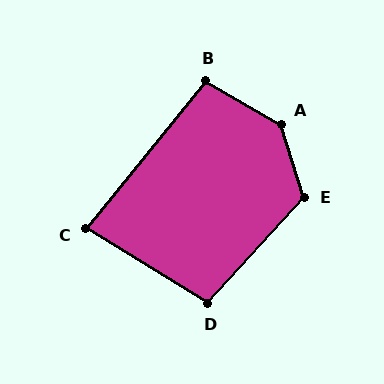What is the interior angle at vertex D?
Approximately 101 degrees (obtuse).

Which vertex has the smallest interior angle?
C, at approximately 83 degrees.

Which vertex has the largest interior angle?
A, at approximately 137 degrees.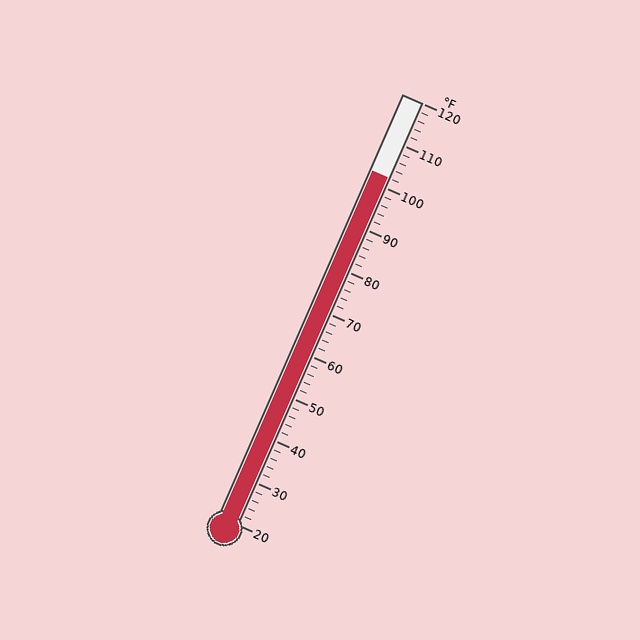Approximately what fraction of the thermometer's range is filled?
The thermometer is filled to approximately 80% of its range.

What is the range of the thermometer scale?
The thermometer scale ranges from 20°F to 120°F.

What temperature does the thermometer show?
The thermometer shows approximately 102°F.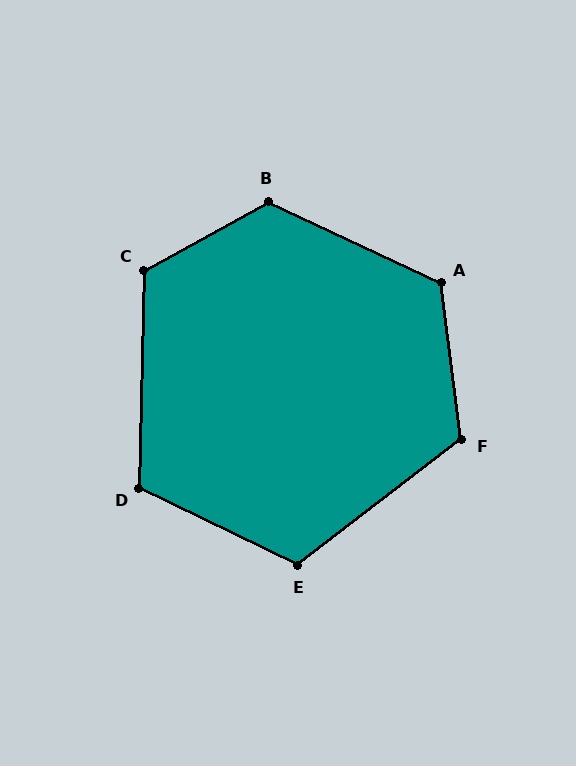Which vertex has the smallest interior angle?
D, at approximately 115 degrees.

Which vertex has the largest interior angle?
B, at approximately 126 degrees.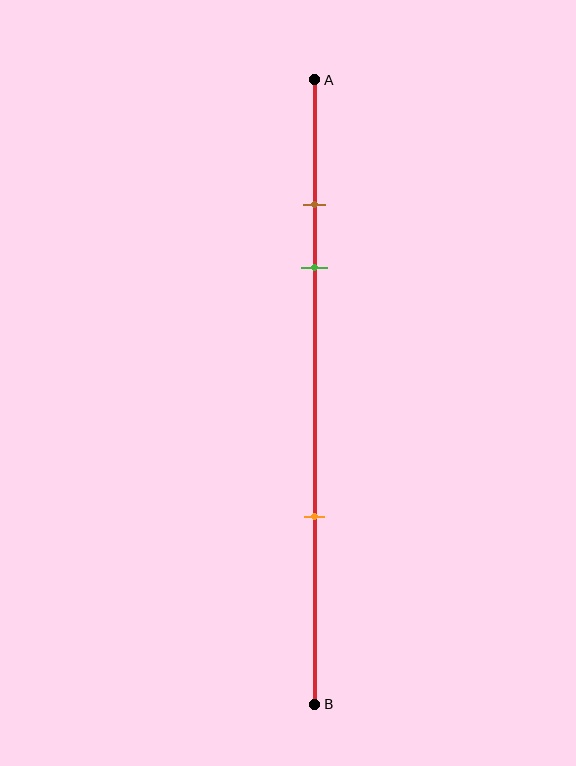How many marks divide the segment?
There are 3 marks dividing the segment.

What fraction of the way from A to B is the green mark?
The green mark is approximately 30% (0.3) of the way from A to B.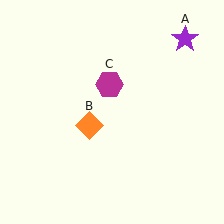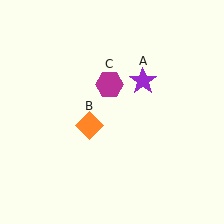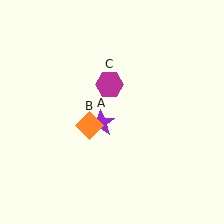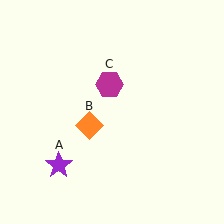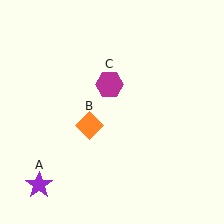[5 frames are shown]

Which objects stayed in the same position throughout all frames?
Orange diamond (object B) and magenta hexagon (object C) remained stationary.